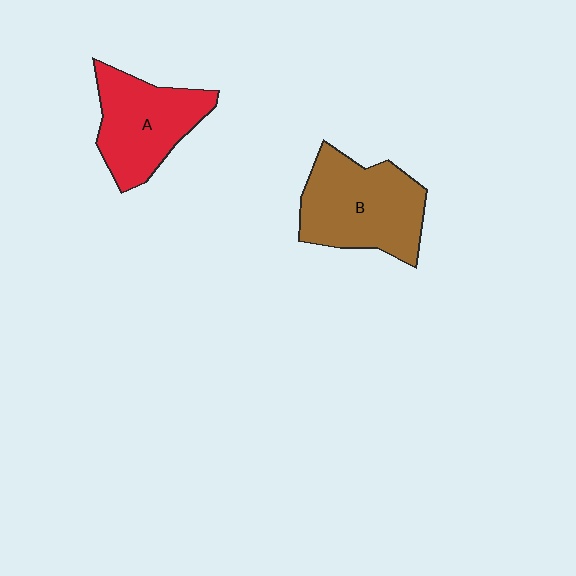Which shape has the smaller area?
Shape A (red).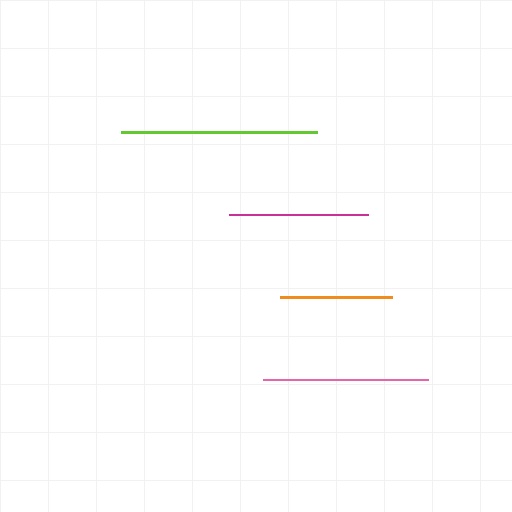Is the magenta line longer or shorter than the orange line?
The magenta line is longer than the orange line.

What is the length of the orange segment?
The orange segment is approximately 112 pixels long.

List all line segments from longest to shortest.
From longest to shortest: lime, pink, magenta, orange.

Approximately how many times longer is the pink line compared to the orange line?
The pink line is approximately 1.5 times the length of the orange line.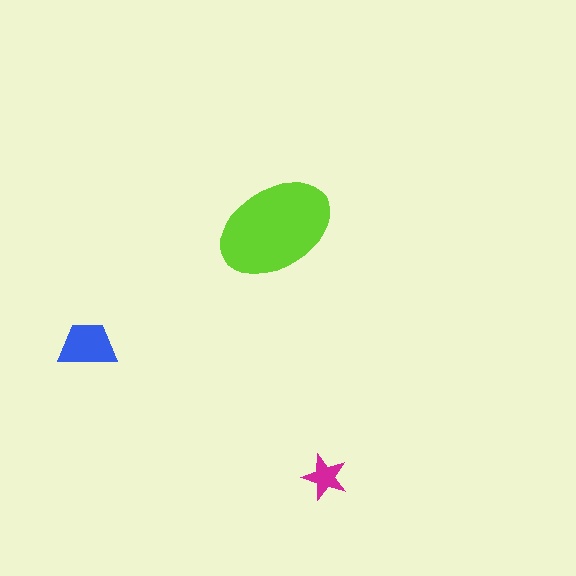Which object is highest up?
The lime ellipse is topmost.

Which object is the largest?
The lime ellipse.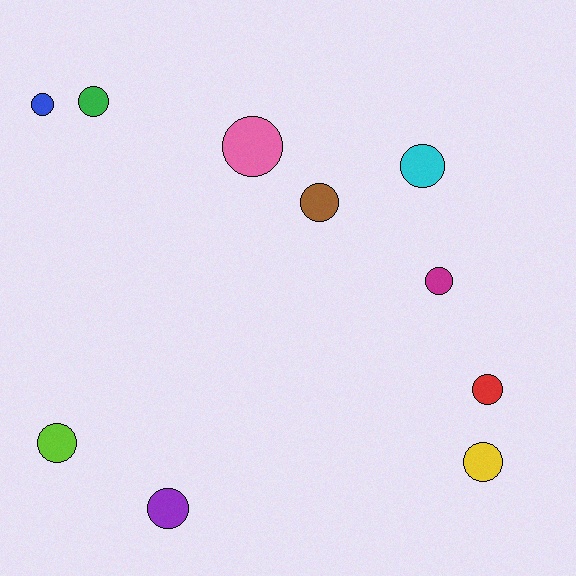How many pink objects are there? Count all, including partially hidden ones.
There is 1 pink object.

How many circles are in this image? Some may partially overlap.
There are 10 circles.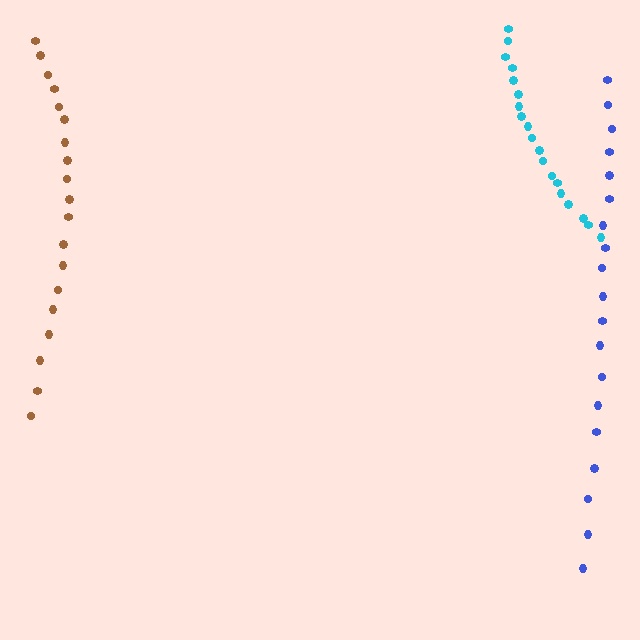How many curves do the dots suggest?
There are 3 distinct paths.